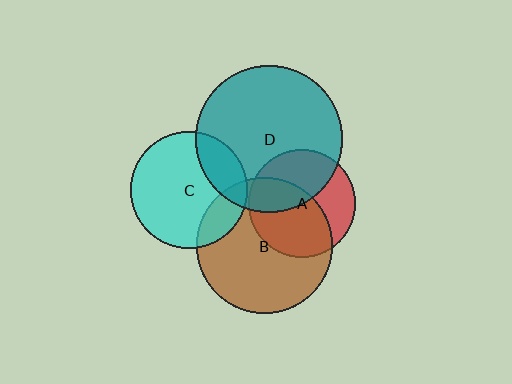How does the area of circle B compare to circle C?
Approximately 1.4 times.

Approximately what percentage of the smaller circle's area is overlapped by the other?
Approximately 15%.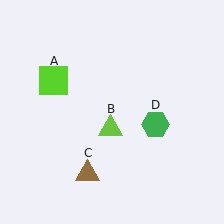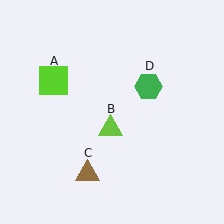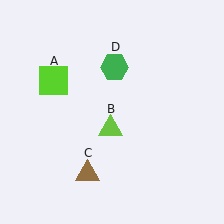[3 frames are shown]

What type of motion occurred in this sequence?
The green hexagon (object D) rotated counterclockwise around the center of the scene.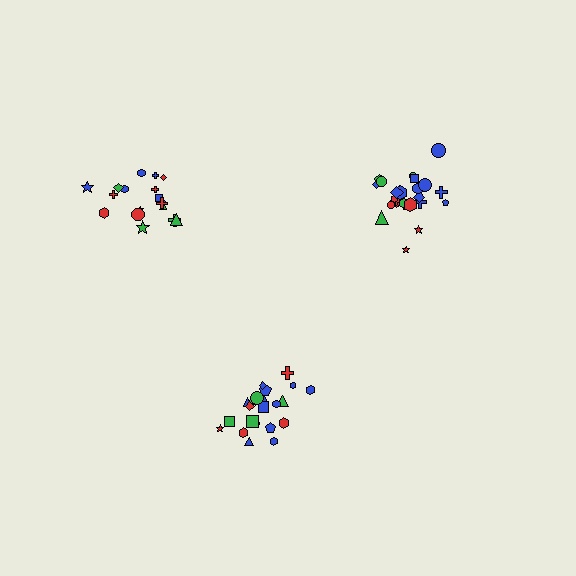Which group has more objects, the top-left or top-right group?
The top-right group.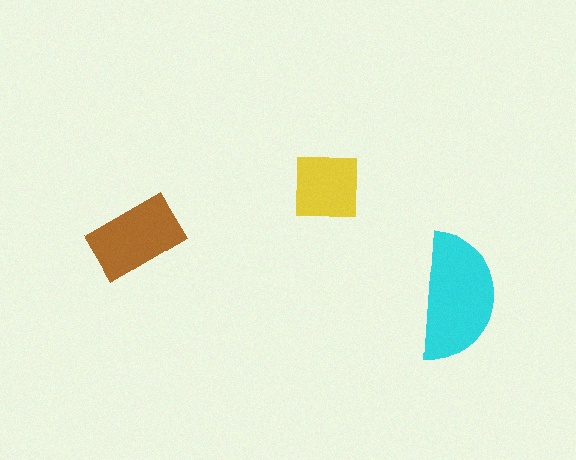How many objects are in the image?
There are 3 objects in the image.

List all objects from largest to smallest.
The cyan semicircle, the brown rectangle, the yellow square.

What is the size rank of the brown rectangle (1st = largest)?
2nd.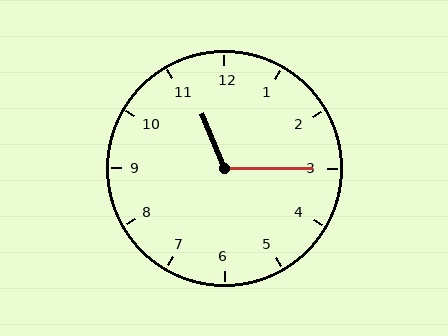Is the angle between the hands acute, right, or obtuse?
It is obtuse.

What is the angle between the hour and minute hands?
Approximately 112 degrees.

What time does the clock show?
11:15.